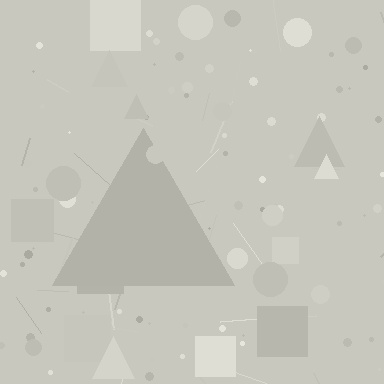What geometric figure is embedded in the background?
A triangle is embedded in the background.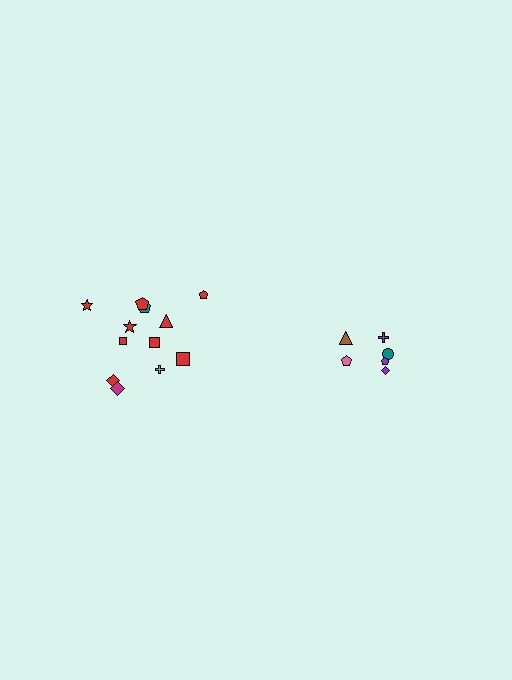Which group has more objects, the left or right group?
The left group.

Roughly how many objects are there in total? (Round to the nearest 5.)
Roughly 20 objects in total.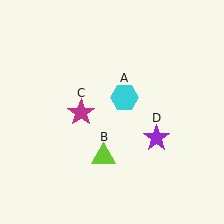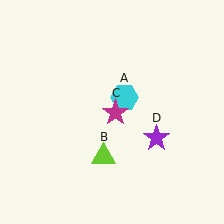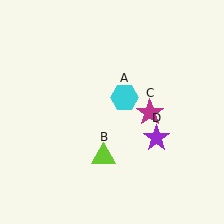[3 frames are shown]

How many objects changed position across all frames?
1 object changed position: magenta star (object C).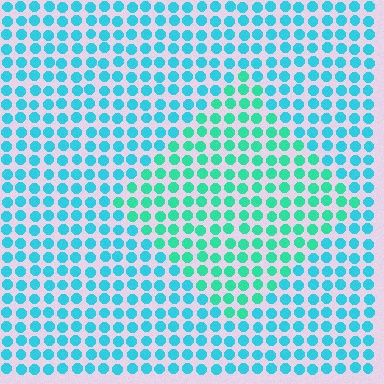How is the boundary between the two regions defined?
The boundary is defined purely by a slight shift in hue (about 28 degrees). Spacing, size, and orientation are identical on both sides.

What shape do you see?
I see a diamond.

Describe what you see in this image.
The image is filled with small cyan elements in a uniform arrangement. A diamond-shaped region is visible where the elements are tinted to a slightly different hue, forming a subtle color boundary.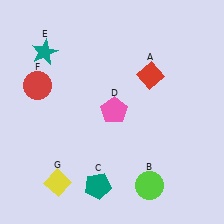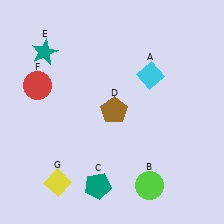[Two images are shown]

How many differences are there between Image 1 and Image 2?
There are 2 differences between the two images.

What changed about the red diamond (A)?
In Image 1, A is red. In Image 2, it changed to cyan.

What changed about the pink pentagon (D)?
In Image 1, D is pink. In Image 2, it changed to brown.